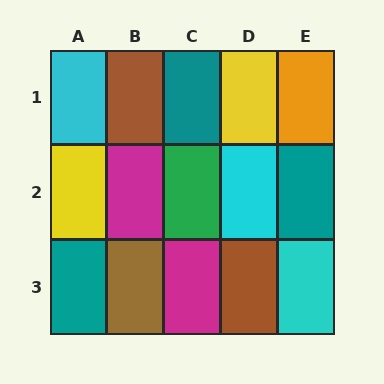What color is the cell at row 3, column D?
Brown.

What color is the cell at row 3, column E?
Cyan.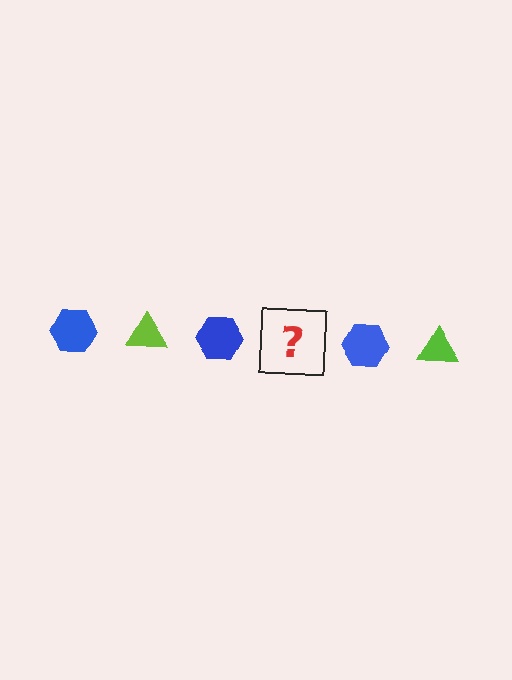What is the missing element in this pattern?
The missing element is a lime triangle.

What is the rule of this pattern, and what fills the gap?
The rule is that the pattern alternates between blue hexagon and lime triangle. The gap should be filled with a lime triangle.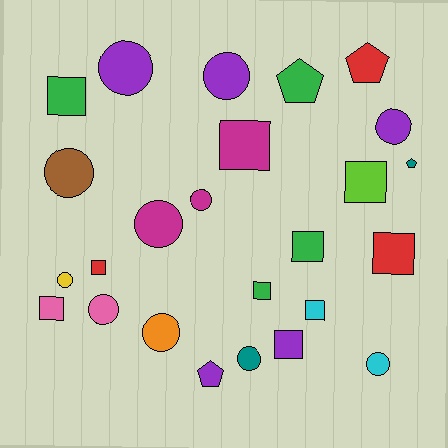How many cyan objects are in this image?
There are 2 cyan objects.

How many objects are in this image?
There are 25 objects.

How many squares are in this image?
There are 10 squares.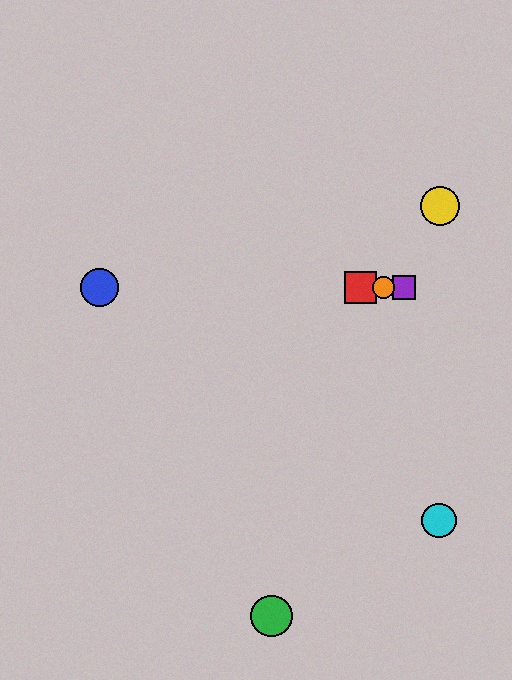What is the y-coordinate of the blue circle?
The blue circle is at y≈288.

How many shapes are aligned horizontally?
4 shapes (the red square, the blue circle, the purple square, the orange circle) are aligned horizontally.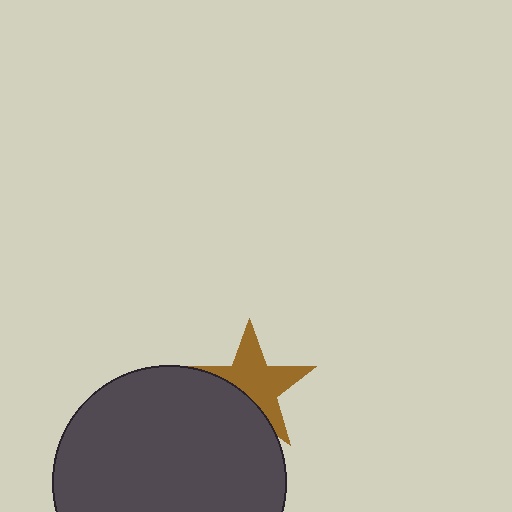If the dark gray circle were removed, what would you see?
You would see the complete brown star.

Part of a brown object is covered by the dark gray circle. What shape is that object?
It is a star.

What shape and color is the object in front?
The object in front is a dark gray circle.